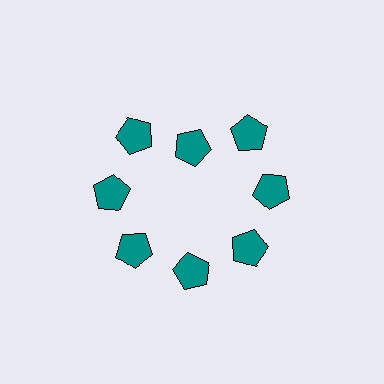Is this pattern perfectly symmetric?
No. The 8 teal pentagons are arranged in a ring, but one element near the 12 o'clock position is pulled inward toward the center, breaking the 8-fold rotational symmetry.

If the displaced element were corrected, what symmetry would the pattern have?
It would have 8-fold rotational symmetry — the pattern would map onto itself every 45 degrees.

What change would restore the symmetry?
The symmetry would be restored by moving it outward, back onto the ring so that all 8 pentagons sit at equal angles and equal distance from the center.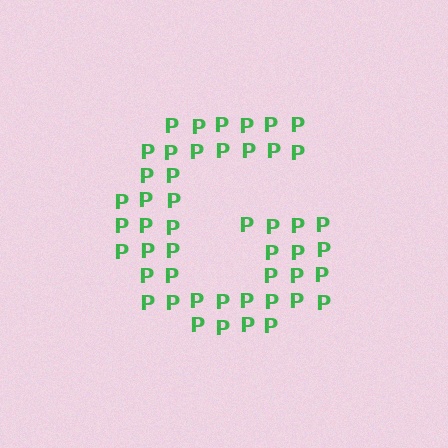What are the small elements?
The small elements are letter P's.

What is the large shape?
The large shape is the letter G.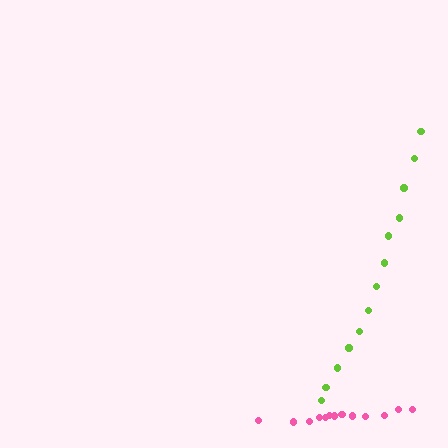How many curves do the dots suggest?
There are 2 distinct paths.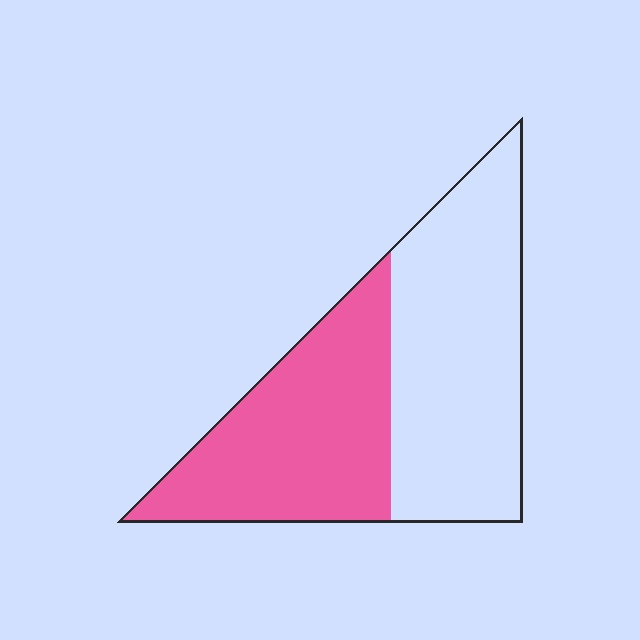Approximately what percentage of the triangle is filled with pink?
Approximately 45%.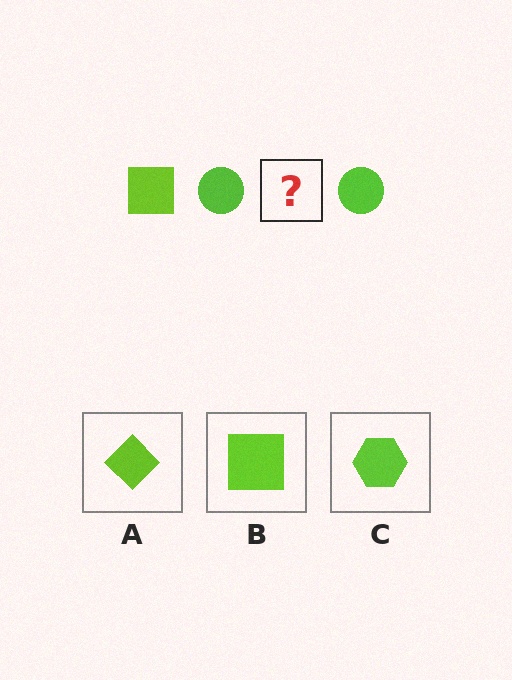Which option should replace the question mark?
Option B.